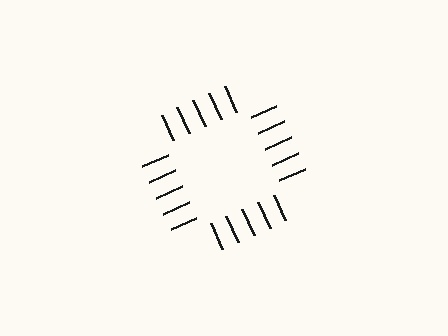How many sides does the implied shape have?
4 sides — the line-ends trace a square.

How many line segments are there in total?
20 — 5 along each of the 4 edges.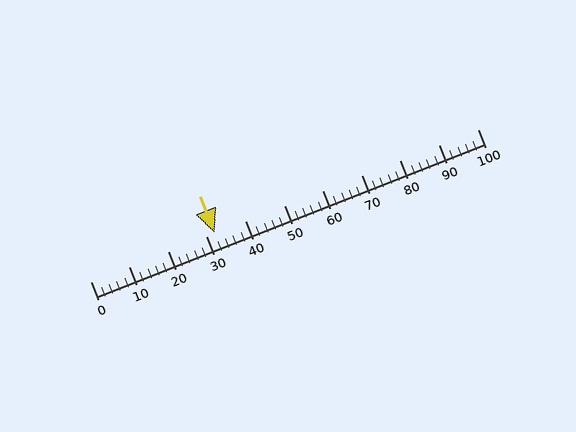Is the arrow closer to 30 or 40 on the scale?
The arrow is closer to 30.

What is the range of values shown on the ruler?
The ruler shows values from 0 to 100.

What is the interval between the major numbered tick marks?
The major tick marks are spaced 10 units apart.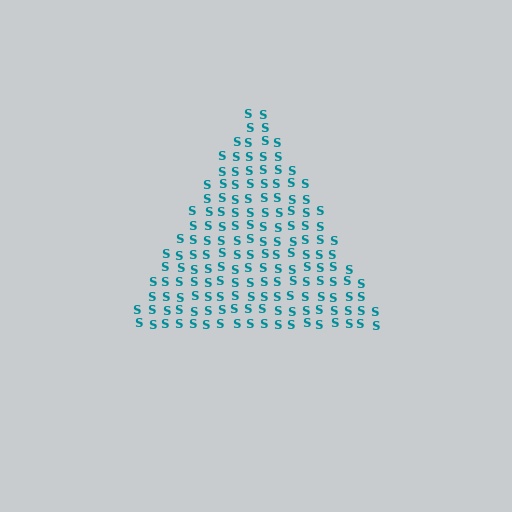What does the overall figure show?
The overall figure shows a triangle.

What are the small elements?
The small elements are letter S's.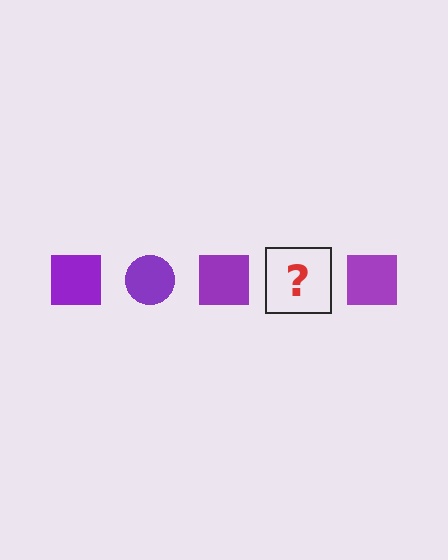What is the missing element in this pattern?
The missing element is a purple circle.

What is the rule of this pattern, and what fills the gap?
The rule is that the pattern cycles through square, circle shapes in purple. The gap should be filled with a purple circle.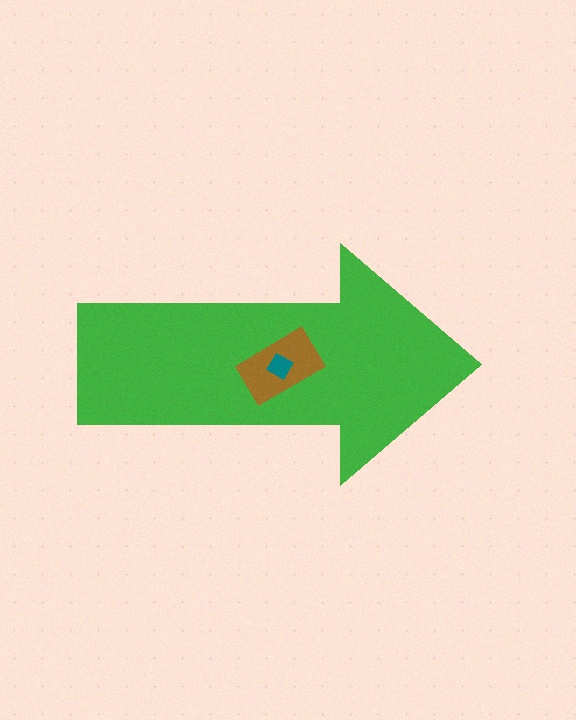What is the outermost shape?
The green arrow.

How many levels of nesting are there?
3.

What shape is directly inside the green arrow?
The brown rectangle.